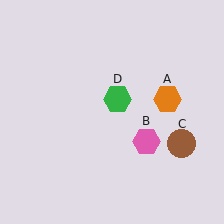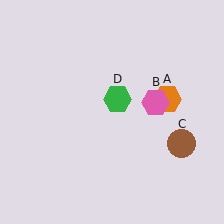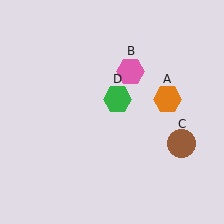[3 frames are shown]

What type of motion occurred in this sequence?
The pink hexagon (object B) rotated counterclockwise around the center of the scene.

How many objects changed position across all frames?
1 object changed position: pink hexagon (object B).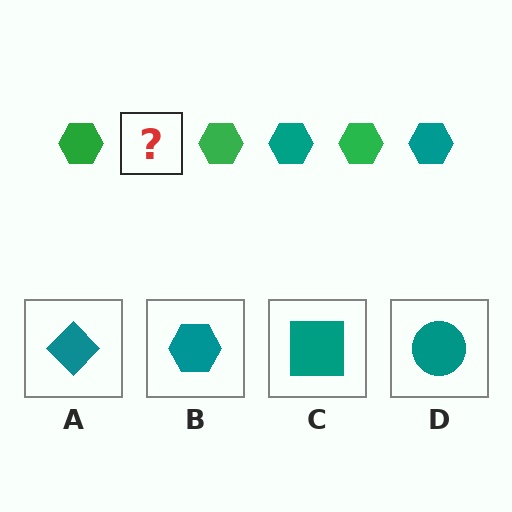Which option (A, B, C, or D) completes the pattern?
B.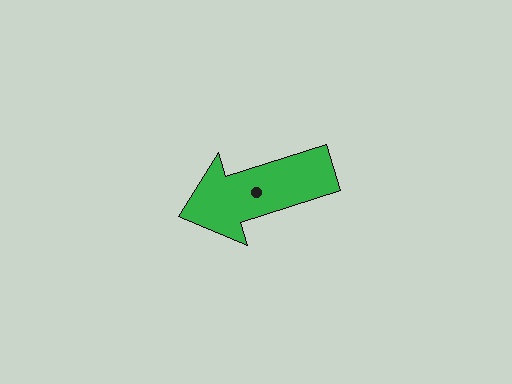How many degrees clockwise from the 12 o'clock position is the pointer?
Approximately 252 degrees.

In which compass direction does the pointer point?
West.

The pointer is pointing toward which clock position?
Roughly 8 o'clock.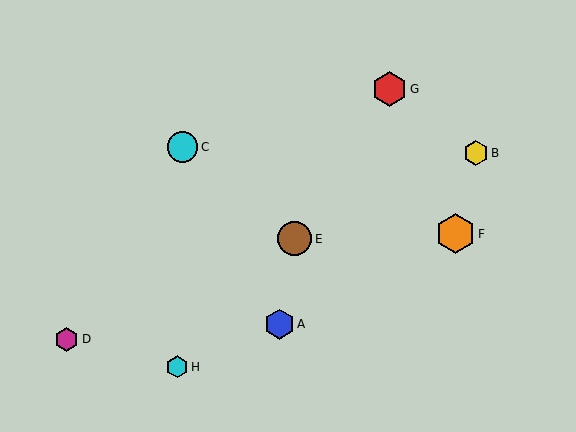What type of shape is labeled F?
Shape F is an orange hexagon.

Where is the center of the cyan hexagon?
The center of the cyan hexagon is at (177, 367).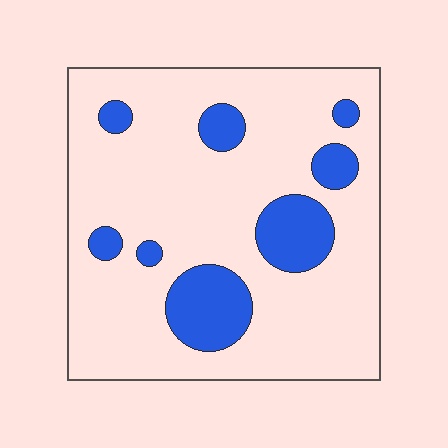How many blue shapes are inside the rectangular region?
8.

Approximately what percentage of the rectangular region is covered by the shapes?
Approximately 20%.